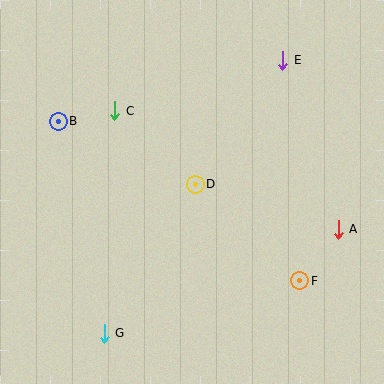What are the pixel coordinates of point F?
Point F is at (300, 281).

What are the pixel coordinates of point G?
Point G is at (104, 333).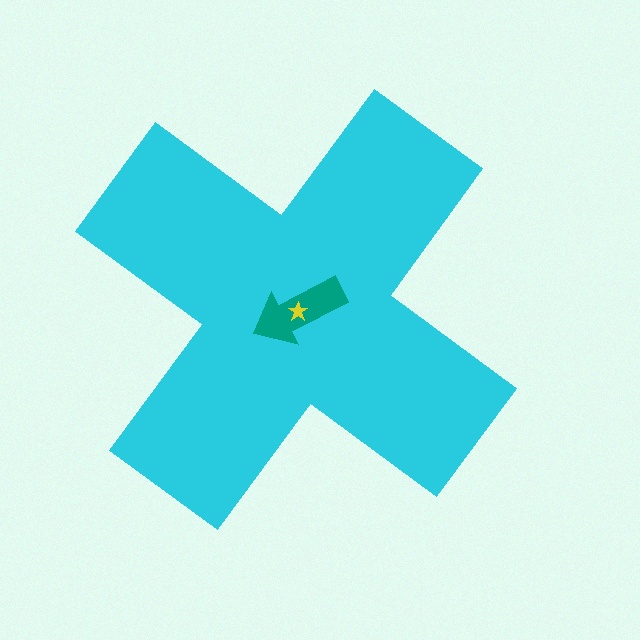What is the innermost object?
The yellow star.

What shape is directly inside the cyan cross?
The teal arrow.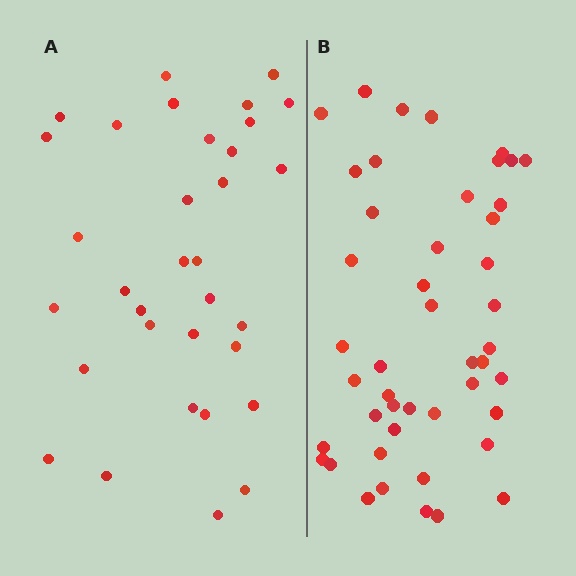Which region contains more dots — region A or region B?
Region B (the right region) has more dots.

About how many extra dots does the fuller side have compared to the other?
Region B has approximately 15 more dots than region A.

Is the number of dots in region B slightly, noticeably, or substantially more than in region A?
Region B has noticeably more, but not dramatically so. The ratio is roughly 1.4 to 1.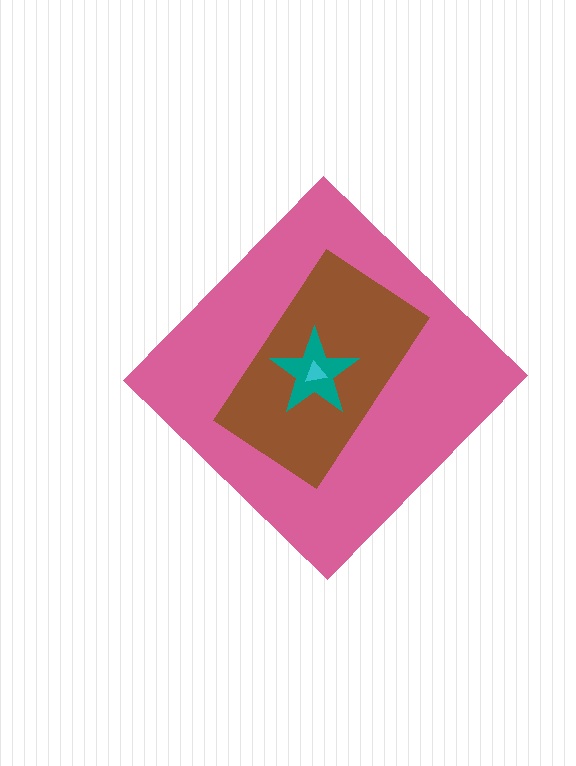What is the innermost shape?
The cyan triangle.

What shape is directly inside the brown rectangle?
The teal star.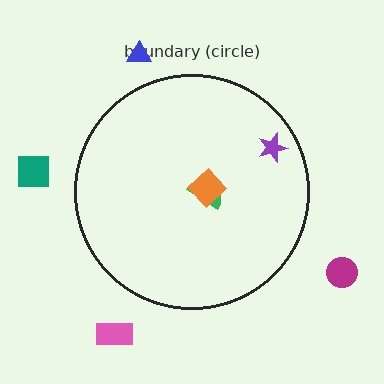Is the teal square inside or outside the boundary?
Outside.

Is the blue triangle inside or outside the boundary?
Outside.